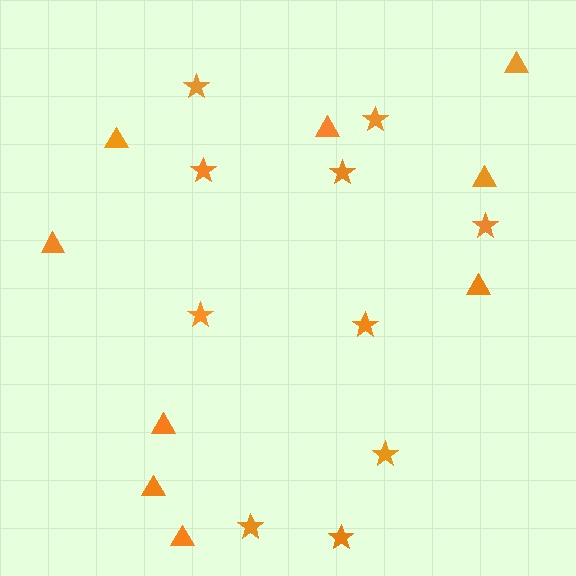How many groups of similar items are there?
There are 2 groups: one group of triangles (9) and one group of stars (10).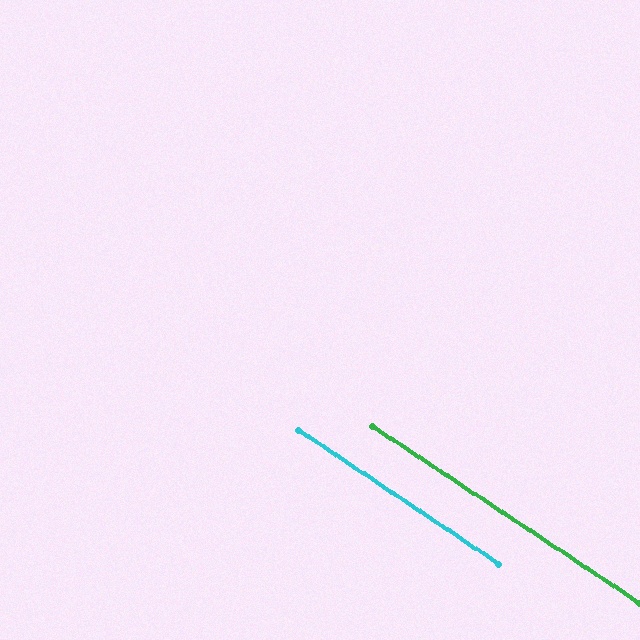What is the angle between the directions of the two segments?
Approximately 0 degrees.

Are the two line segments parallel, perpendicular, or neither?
Parallel — their directions differ by only 0.2°.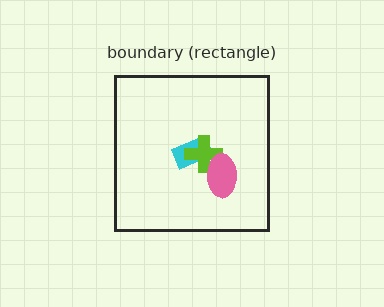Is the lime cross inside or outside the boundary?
Inside.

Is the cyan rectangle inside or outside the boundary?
Inside.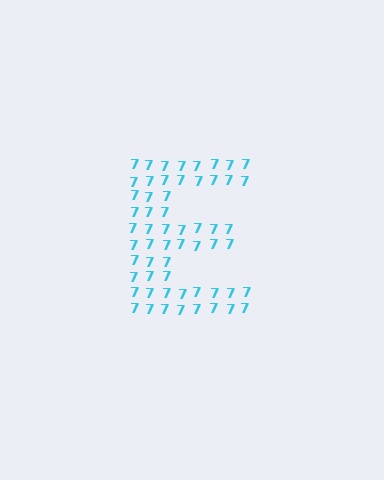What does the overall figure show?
The overall figure shows the letter E.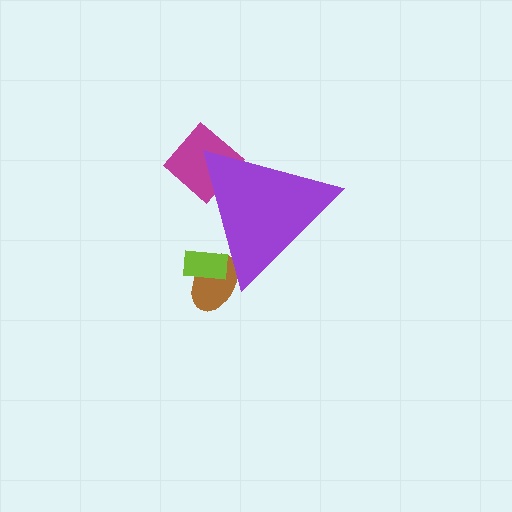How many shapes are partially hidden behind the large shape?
3 shapes are partially hidden.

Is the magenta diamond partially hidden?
Yes, the magenta diamond is partially hidden behind the purple triangle.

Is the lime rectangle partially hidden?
Yes, the lime rectangle is partially hidden behind the purple triangle.